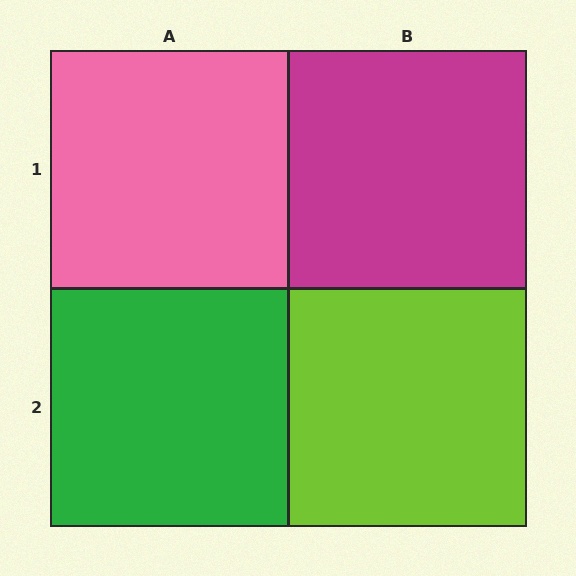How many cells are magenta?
1 cell is magenta.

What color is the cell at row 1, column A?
Pink.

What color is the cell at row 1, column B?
Magenta.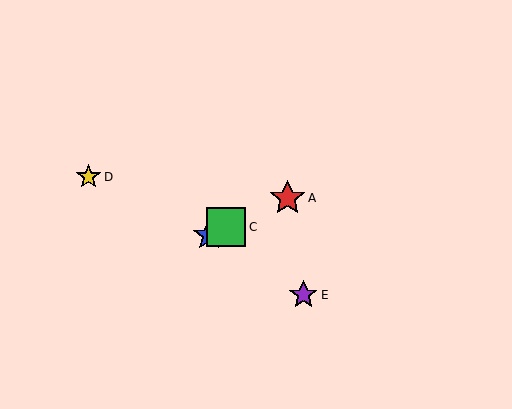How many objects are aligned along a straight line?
3 objects (A, B, C) are aligned along a straight line.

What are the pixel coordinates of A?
Object A is at (287, 198).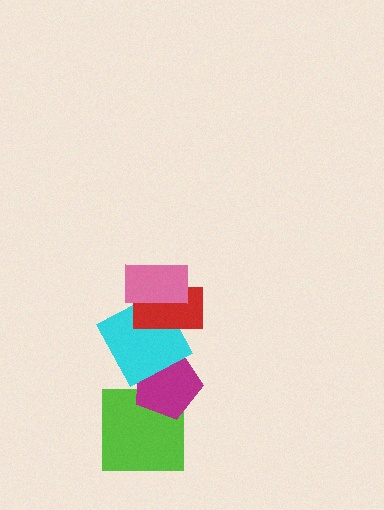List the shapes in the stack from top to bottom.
From top to bottom: the pink rectangle, the red rectangle, the cyan square, the magenta pentagon, the lime square.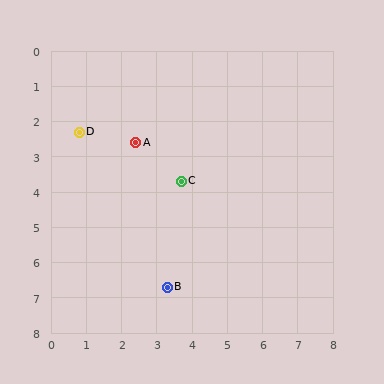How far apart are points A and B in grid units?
Points A and B are about 4.2 grid units apart.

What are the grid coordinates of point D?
Point D is at approximately (0.8, 2.3).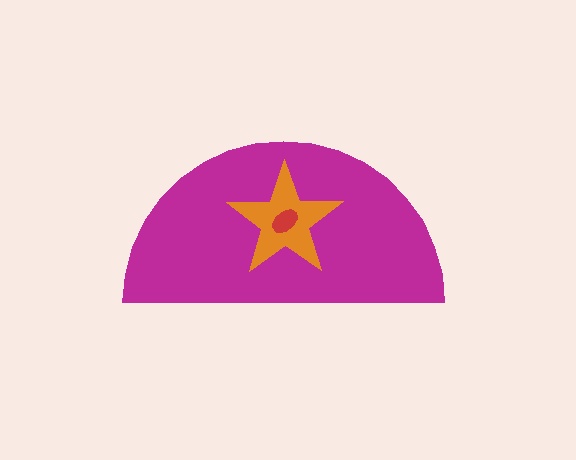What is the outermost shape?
The magenta semicircle.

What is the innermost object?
The red ellipse.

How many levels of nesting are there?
3.